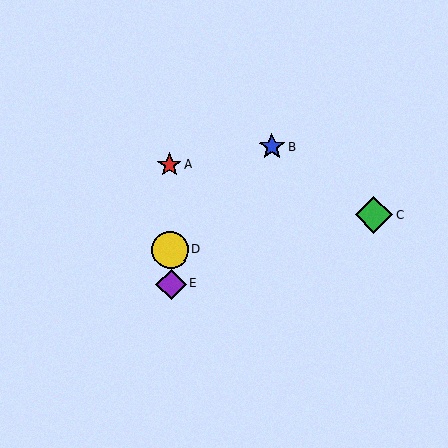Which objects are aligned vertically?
Objects A, D, E are aligned vertically.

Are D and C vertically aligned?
No, D is at x≈171 and C is at x≈374.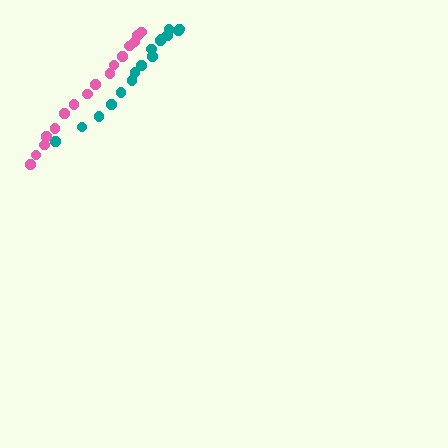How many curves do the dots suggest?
There are 2 distinct paths.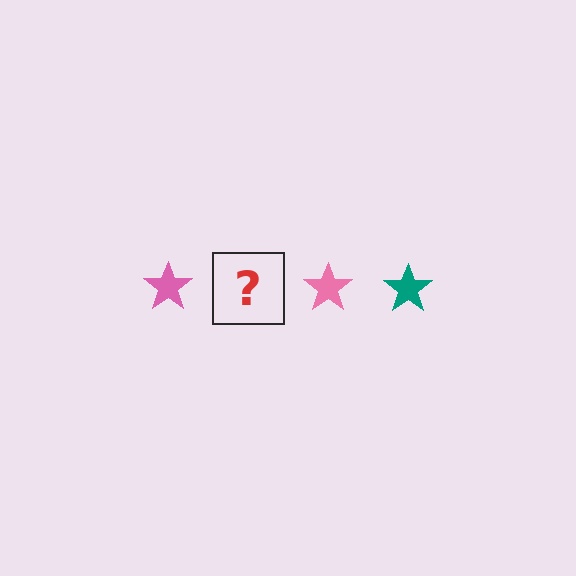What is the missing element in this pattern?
The missing element is a teal star.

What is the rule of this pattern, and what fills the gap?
The rule is that the pattern cycles through pink, teal stars. The gap should be filled with a teal star.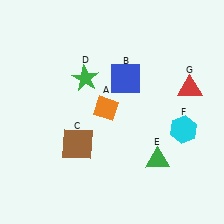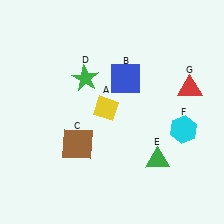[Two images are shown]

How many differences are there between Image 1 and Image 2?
There is 1 difference between the two images.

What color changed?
The diamond (A) changed from orange in Image 1 to yellow in Image 2.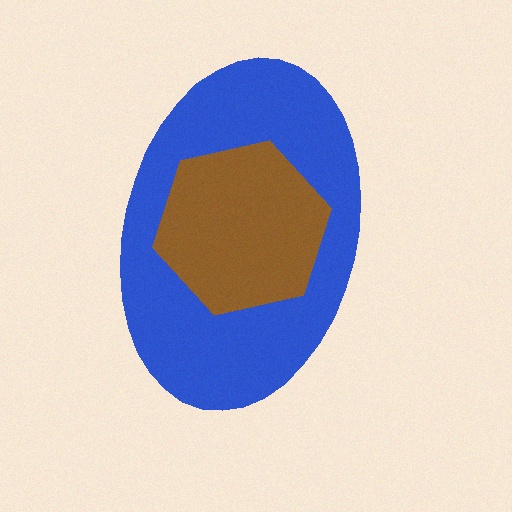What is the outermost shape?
The blue ellipse.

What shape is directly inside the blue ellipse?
The brown hexagon.